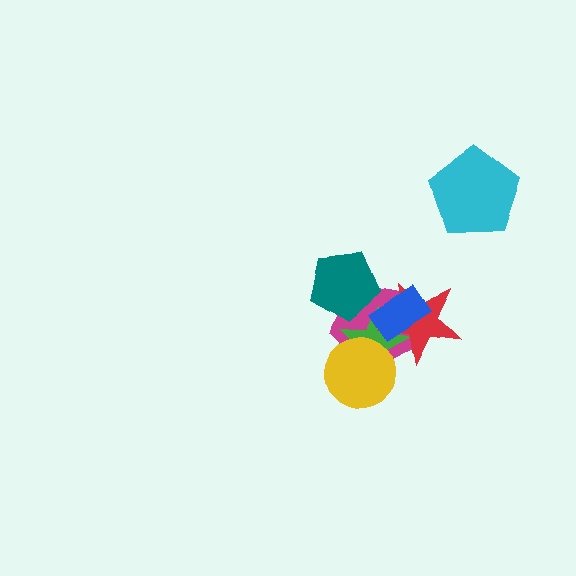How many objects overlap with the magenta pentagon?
5 objects overlap with the magenta pentagon.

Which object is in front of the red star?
The blue rectangle is in front of the red star.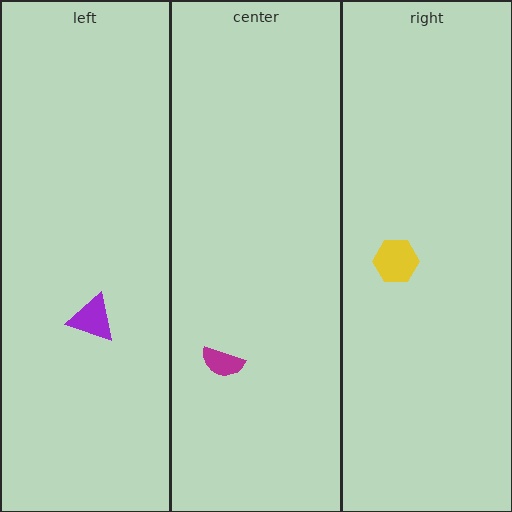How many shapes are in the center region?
1.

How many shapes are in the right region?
1.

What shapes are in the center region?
The magenta semicircle.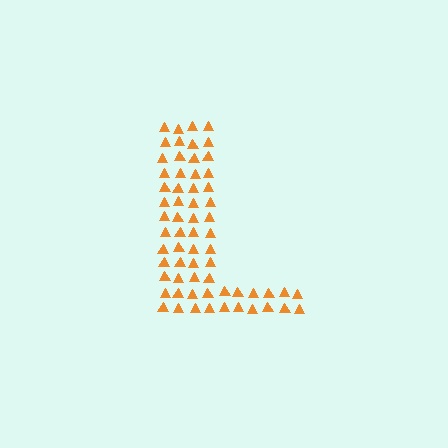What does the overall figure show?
The overall figure shows the letter L.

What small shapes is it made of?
It is made of small triangles.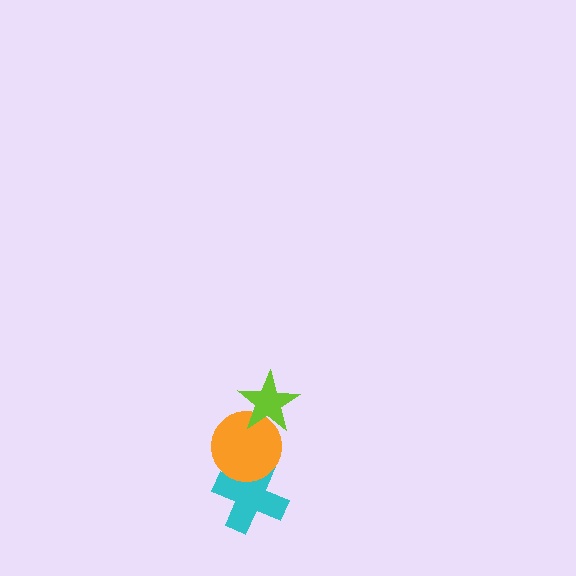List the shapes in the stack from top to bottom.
From top to bottom: the lime star, the orange circle, the cyan cross.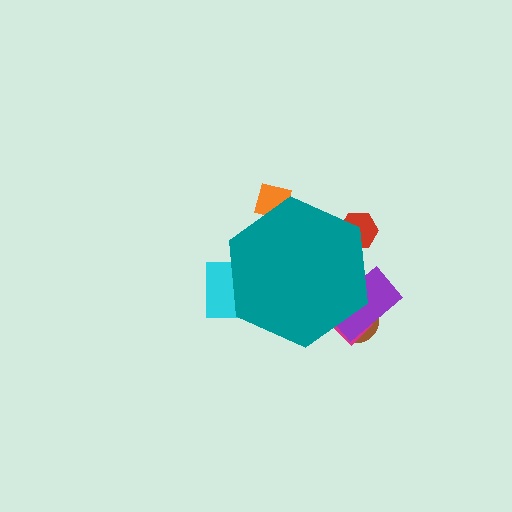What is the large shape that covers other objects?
A teal hexagon.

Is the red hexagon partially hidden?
Yes, the red hexagon is partially hidden behind the teal hexagon.